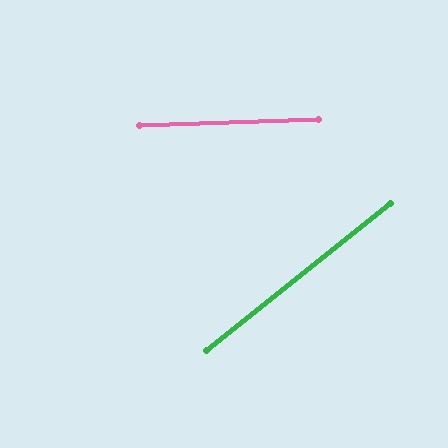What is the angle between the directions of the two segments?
Approximately 36 degrees.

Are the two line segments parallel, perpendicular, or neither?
Neither parallel nor perpendicular — they differ by about 36°.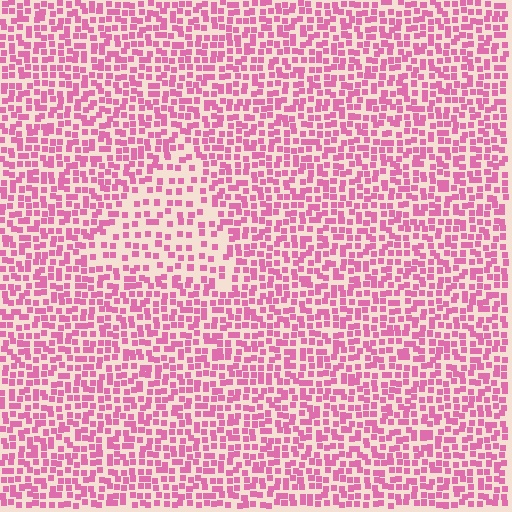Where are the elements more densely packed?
The elements are more densely packed outside the triangle boundary.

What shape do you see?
I see a triangle.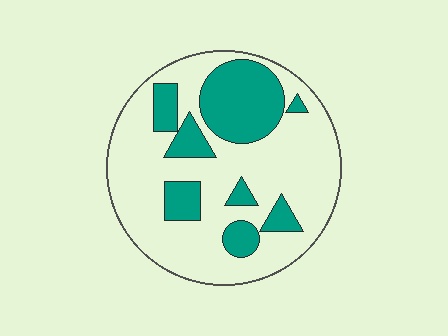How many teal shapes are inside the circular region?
8.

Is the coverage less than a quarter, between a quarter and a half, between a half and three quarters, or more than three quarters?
Between a quarter and a half.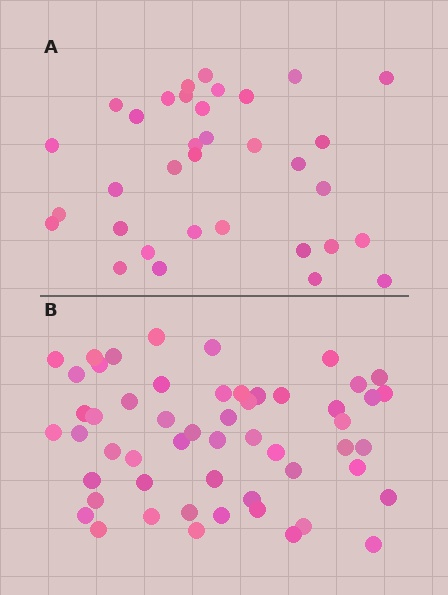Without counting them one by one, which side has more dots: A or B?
Region B (the bottom region) has more dots.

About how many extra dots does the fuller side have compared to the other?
Region B has approximately 20 more dots than region A.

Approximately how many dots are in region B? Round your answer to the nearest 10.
About 50 dots. (The exact count is 54, which rounds to 50.)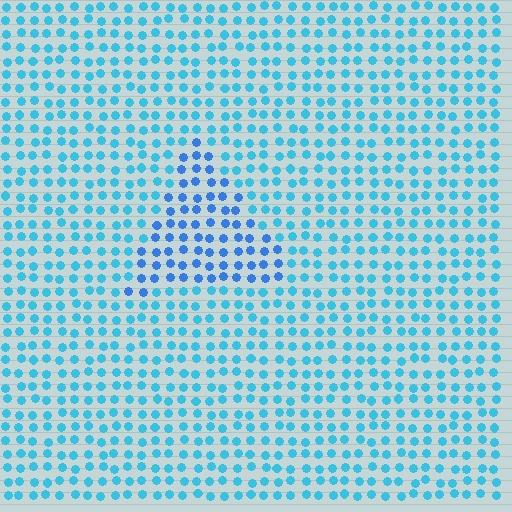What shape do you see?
I see a triangle.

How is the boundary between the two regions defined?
The boundary is defined purely by a slight shift in hue (about 25 degrees). Spacing, size, and orientation are identical on both sides.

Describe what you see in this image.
The image is filled with small cyan elements in a uniform arrangement. A triangle-shaped region is visible where the elements are tinted to a slightly different hue, forming a subtle color boundary.